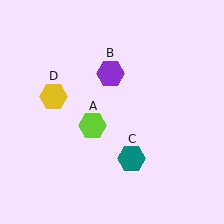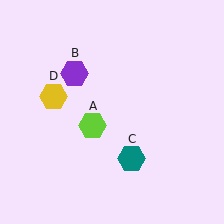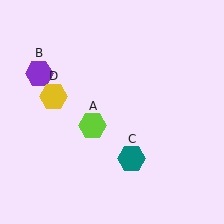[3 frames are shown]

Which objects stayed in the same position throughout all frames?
Lime hexagon (object A) and teal hexagon (object C) and yellow hexagon (object D) remained stationary.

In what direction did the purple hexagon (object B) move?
The purple hexagon (object B) moved left.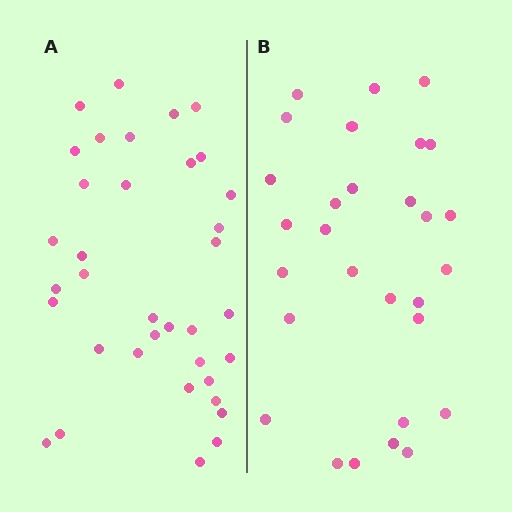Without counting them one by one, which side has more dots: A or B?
Region A (the left region) has more dots.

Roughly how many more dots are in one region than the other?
Region A has roughly 8 or so more dots than region B.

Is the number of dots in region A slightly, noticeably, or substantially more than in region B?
Region A has only slightly more — the two regions are fairly close. The ratio is roughly 1.2 to 1.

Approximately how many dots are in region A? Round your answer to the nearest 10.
About 40 dots. (The exact count is 36, which rounds to 40.)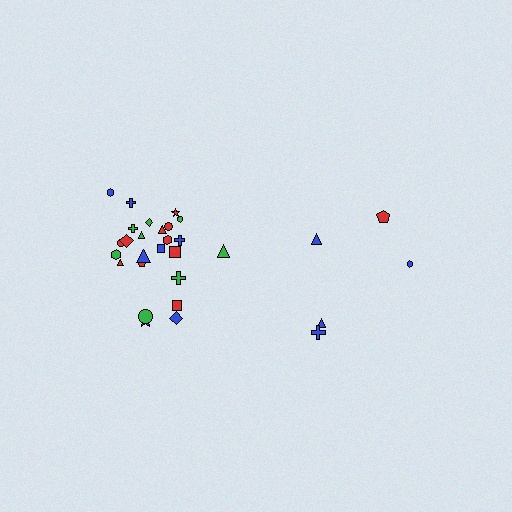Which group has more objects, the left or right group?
The left group.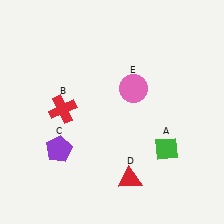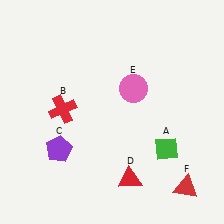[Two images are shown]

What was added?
A red triangle (F) was added in Image 2.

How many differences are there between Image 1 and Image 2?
There is 1 difference between the two images.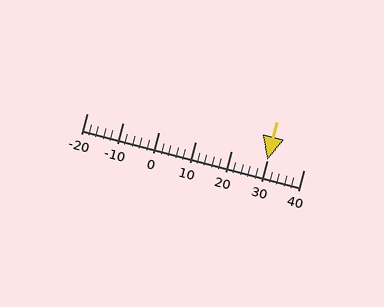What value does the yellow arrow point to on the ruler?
The yellow arrow points to approximately 30.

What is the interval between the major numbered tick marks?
The major tick marks are spaced 10 units apart.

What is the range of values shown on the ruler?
The ruler shows values from -20 to 40.